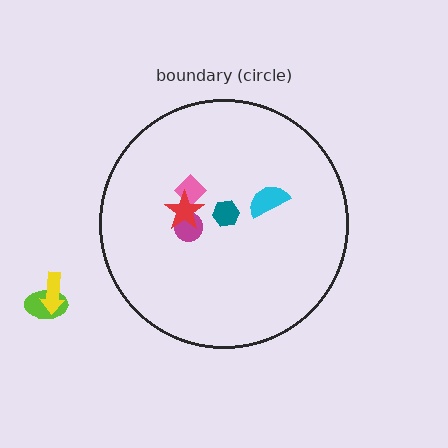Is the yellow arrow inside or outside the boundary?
Outside.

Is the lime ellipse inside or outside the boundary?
Outside.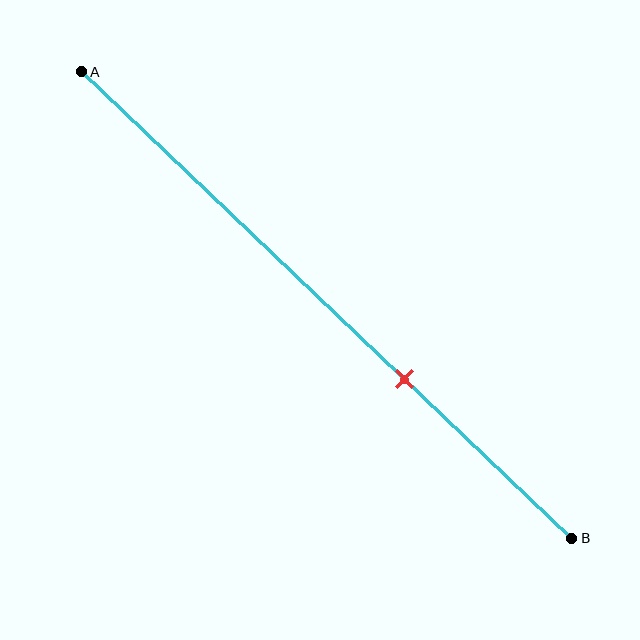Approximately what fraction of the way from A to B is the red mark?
The red mark is approximately 65% of the way from A to B.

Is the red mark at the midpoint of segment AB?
No, the mark is at about 65% from A, not at the 50% midpoint.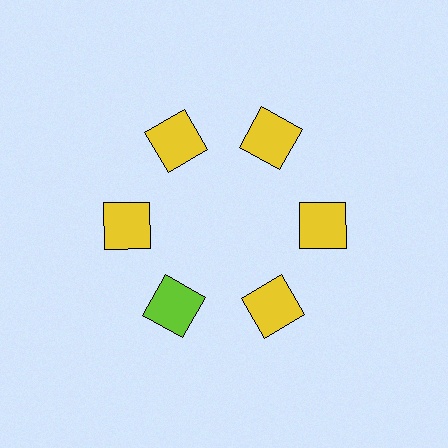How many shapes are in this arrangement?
There are 6 shapes arranged in a ring pattern.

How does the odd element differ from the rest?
It has a different color: lime instead of yellow.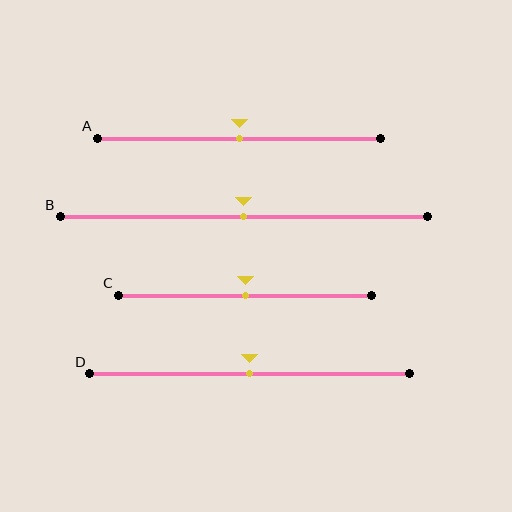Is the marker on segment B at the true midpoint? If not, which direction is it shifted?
Yes, the marker on segment B is at the true midpoint.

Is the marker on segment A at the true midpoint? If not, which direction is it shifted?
Yes, the marker on segment A is at the true midpoint.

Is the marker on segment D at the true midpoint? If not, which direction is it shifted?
Yes, the marker on segment D is at the true midpoint.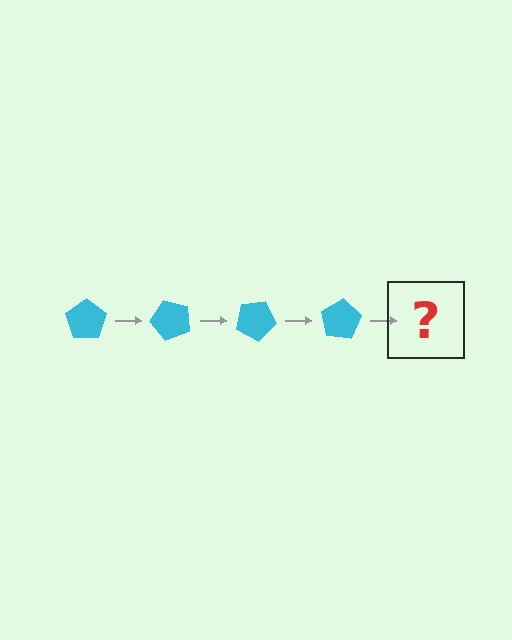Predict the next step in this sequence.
The next step is a cyan pentagon rotated 200 degrees.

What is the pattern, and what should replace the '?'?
The pattern is that the pentagon rotates 50 degrees each step. The '?' should be a cyan pentagon rotated 200 degrees.